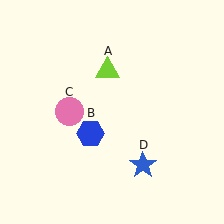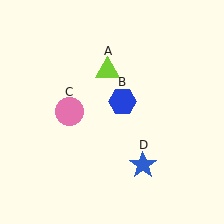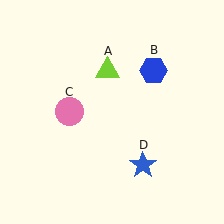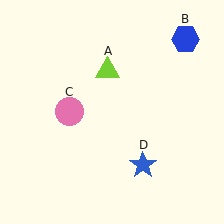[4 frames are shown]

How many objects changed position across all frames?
1 object changed position: blue hexagon (object B).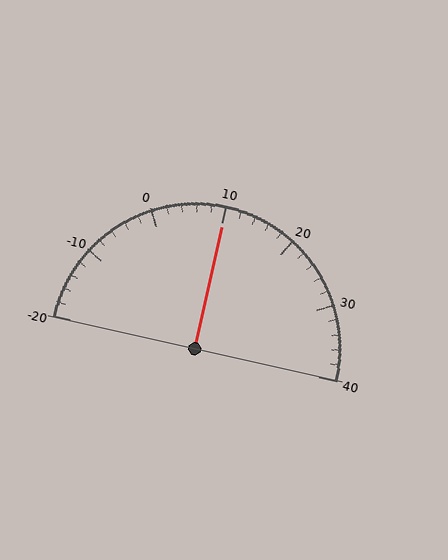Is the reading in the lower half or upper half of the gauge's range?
The reading is in the upper half of the range (-20 to 40).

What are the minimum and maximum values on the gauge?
The gauge ranges from -20 to 40.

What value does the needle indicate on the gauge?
The needle indicates approximately 10.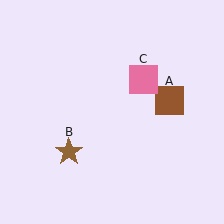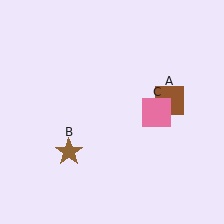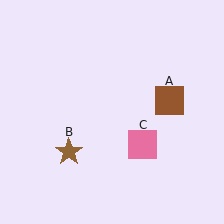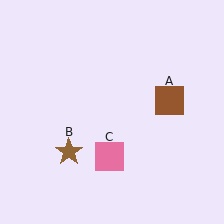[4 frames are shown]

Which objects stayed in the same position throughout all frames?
Brown square (object A) and brown star (object B) remained stationary.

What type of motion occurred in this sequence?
The pink square (object C) rotated clockwise around the center of the scene.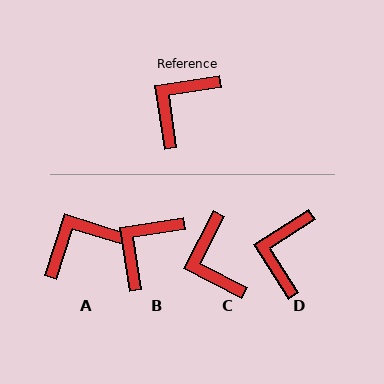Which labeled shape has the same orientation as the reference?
B.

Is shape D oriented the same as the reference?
No, it is off by about 24 degrees.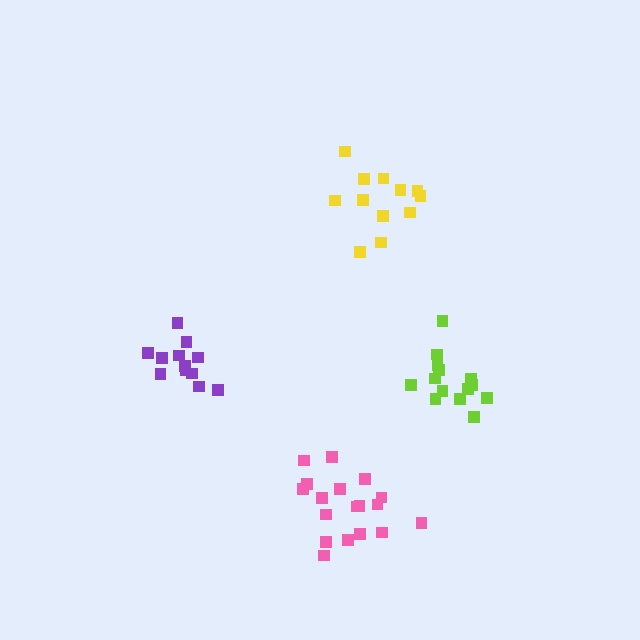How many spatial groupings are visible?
There are 4 spatial groupings.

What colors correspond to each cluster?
The clusters are colored: yellow, lime, purple, pink.